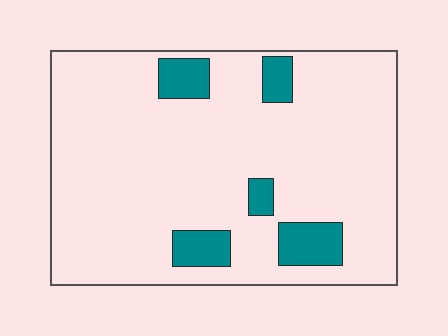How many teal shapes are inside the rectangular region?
5.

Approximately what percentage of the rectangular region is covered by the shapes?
Approximately 10%.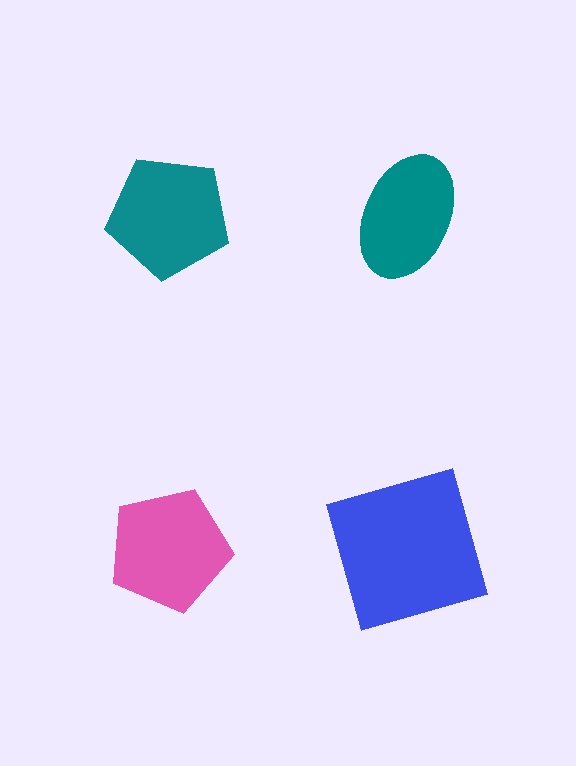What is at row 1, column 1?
A teal pentagon.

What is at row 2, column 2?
A blue square.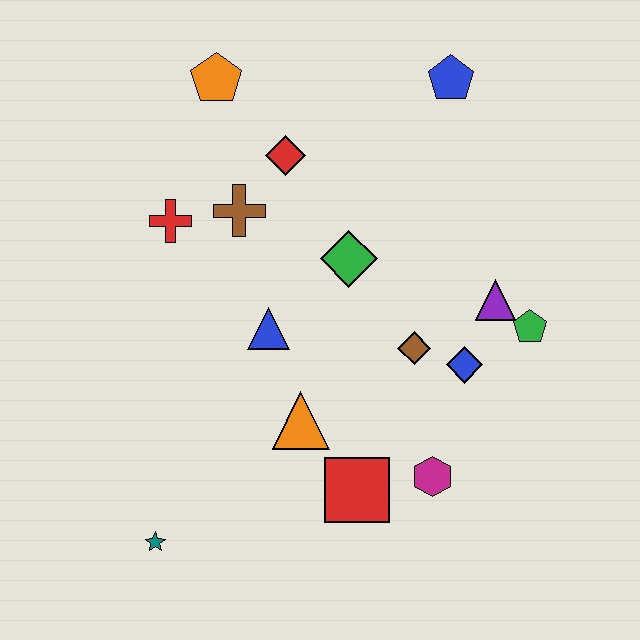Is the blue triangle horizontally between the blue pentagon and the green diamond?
No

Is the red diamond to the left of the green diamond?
Yes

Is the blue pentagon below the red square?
No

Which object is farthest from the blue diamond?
The orange pentagon is farthest from the blue diamond.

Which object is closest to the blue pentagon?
The red diamond is closest to the blue pentagon.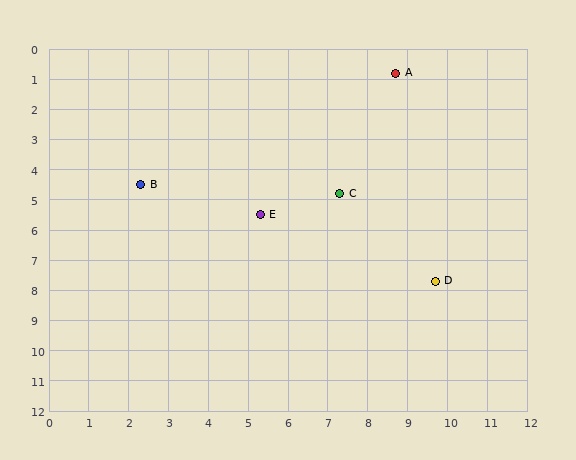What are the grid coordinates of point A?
Point A is at approximately (8.7, 0.8).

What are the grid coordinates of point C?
Point C is at approximately (7.3, 4.8).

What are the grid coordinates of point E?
Point E is at approximately (5.3, 5.5).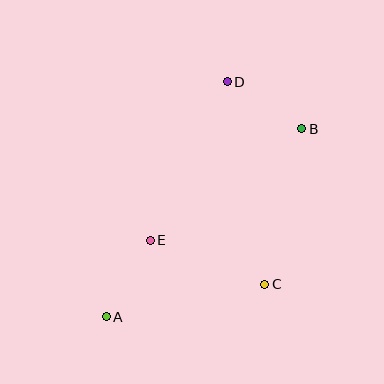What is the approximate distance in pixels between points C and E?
The distance between C and E is approximately 122 pixels.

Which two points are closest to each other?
Points B and D are closest to each other.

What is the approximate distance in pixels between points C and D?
The distance between C and D is approximately 206 pixels.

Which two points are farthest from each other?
Points A and B are farthest from each other.